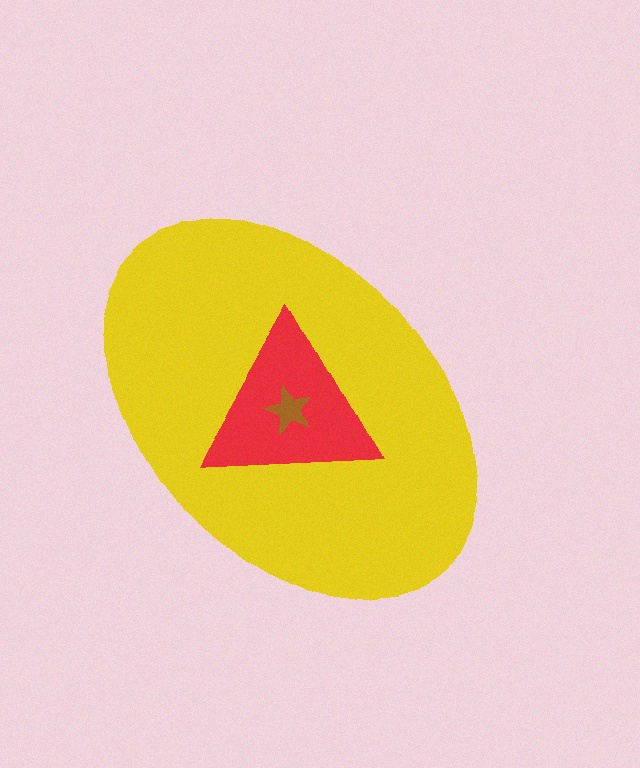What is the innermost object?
The brown star.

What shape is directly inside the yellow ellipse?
The red triangle.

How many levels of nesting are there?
3.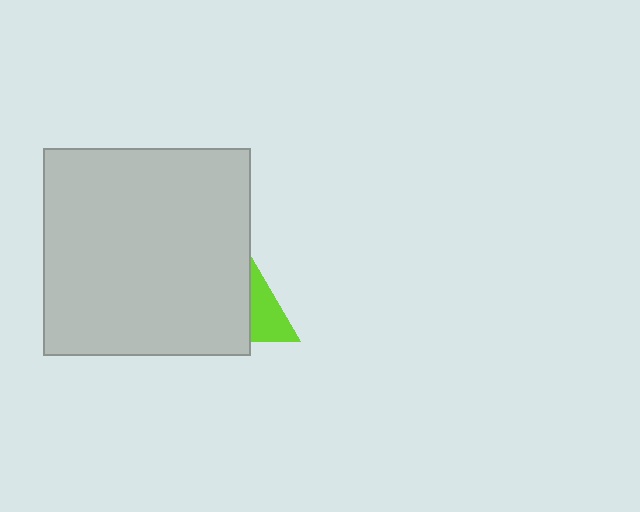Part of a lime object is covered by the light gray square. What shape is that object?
It is a triangle.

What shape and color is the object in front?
The object in front is a light gray square.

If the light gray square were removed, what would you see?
You would see the complete lime triangle.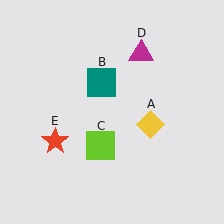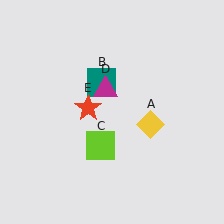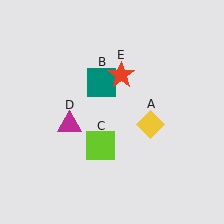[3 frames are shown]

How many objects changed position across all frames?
2 objects changed position: magenta triangle (object D), red star (object E).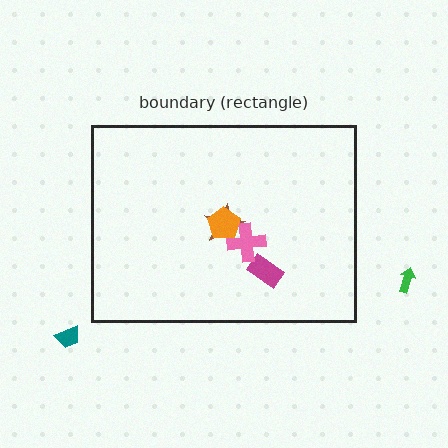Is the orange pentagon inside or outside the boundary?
Inside.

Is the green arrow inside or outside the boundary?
Outside.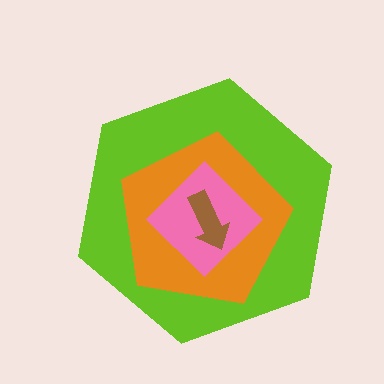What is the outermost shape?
The lime hexagon.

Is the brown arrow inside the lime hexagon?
Yes.